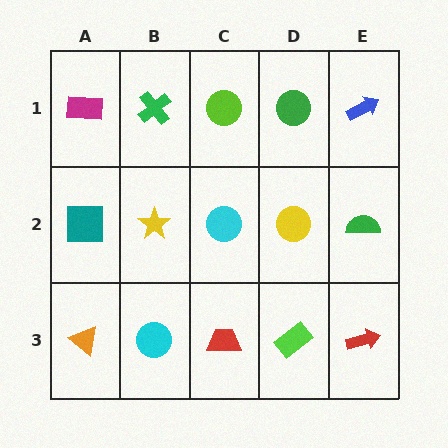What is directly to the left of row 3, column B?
An orange triangle.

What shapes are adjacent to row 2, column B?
A green cross (row 1, column B), a cyan circle (row 3, column B), a teal square (row 2, column A), a cyan circle (row 2, column C).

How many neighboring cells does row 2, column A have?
3.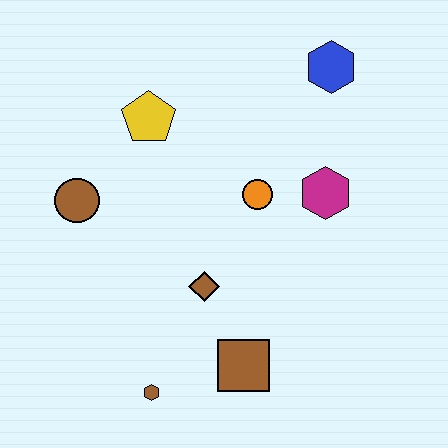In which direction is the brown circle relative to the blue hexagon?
The brown circle is to the left of the blue hexagon.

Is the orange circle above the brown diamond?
Yes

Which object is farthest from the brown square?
The blue hexagon is farthest from the brown square.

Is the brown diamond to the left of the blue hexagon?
Yes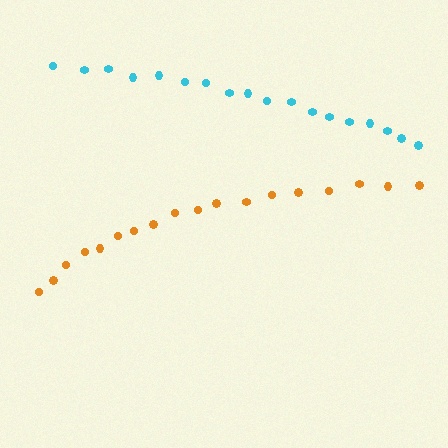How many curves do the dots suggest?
There are 2 distinct paths.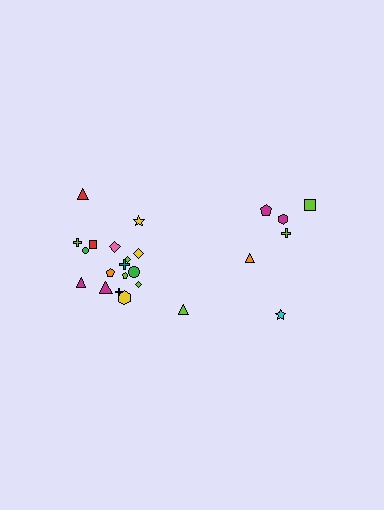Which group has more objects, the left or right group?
The left group.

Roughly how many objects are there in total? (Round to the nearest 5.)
Roughly 25 objects in total.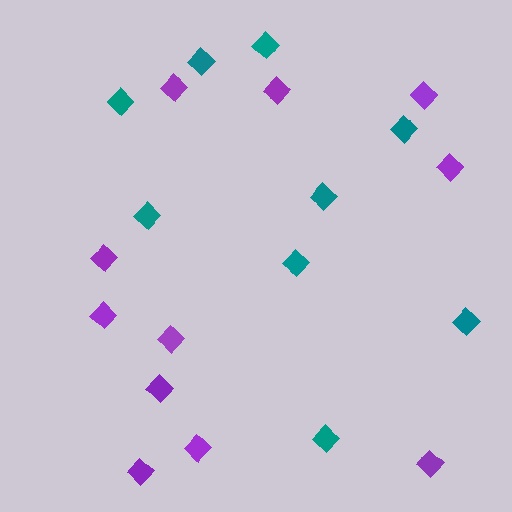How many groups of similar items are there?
There are 2 groups: one group of teal diamonds (9) and one group of purple diamonds (11).